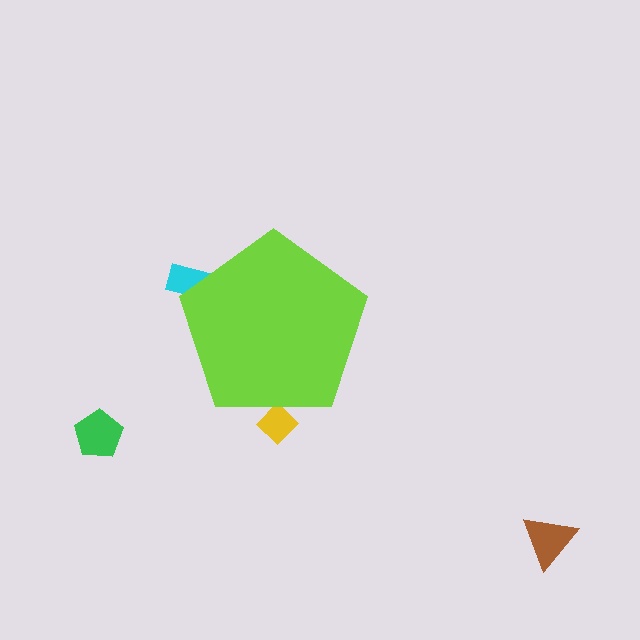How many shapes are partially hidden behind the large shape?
2 shapes are partially hidden.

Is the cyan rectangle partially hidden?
Yes, the cyan rectangle is partially hidden behind the lime pentagon.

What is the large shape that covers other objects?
A lime pentagon.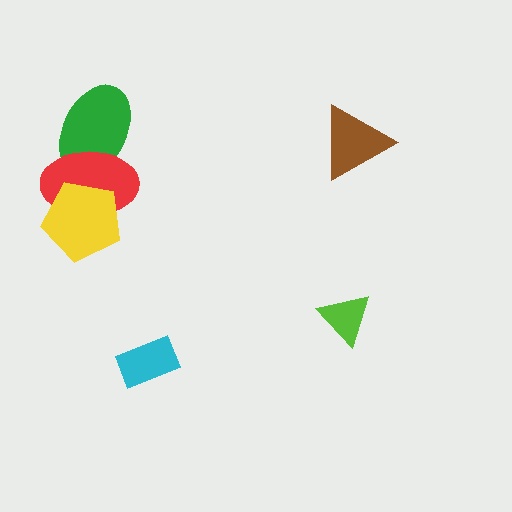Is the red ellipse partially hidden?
Yes, it is partially covered by another shape.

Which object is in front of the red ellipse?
The yellow pentagon is in front of the red ellipse.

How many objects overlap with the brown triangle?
0 objects overlap with the brown triangle.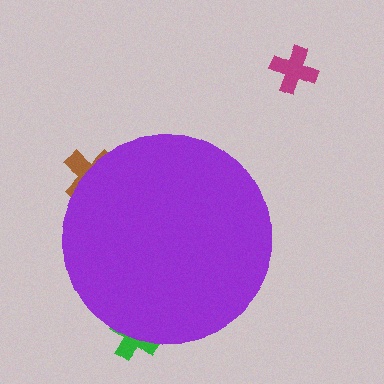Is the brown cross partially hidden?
Yes, the brown cross is partially hidden behind the purple circle.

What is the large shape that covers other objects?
A purple circle.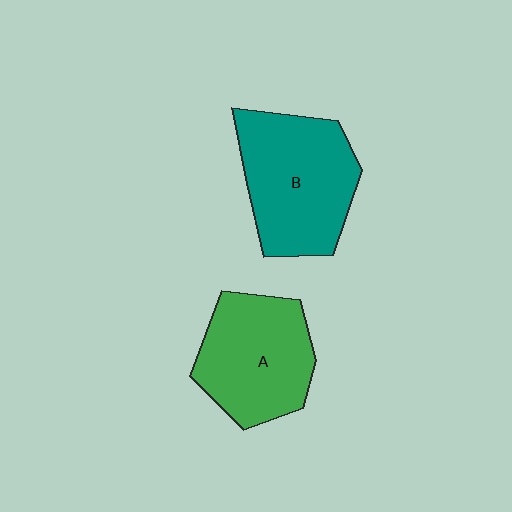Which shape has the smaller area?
Shape A (green).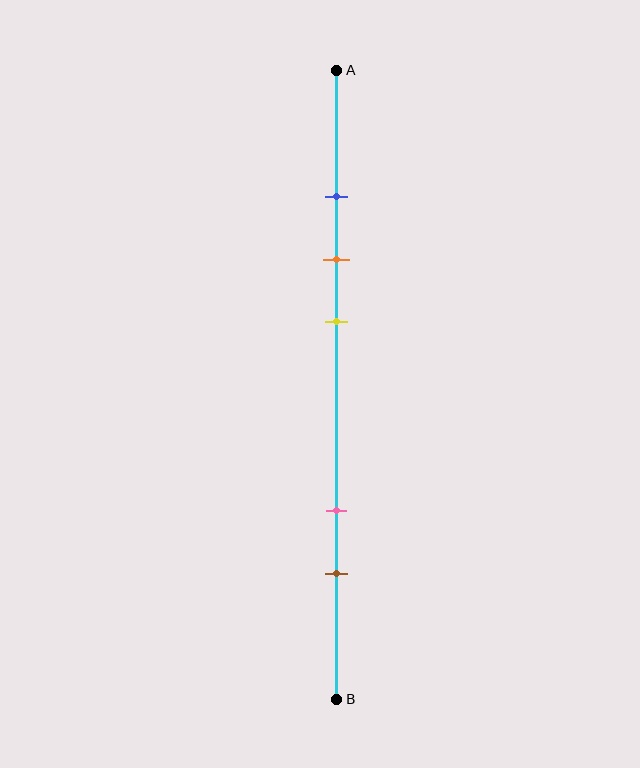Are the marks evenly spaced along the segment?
No, the marks are not evenly spaced.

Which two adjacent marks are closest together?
The blue and orange marks are the closest adjacent pair.